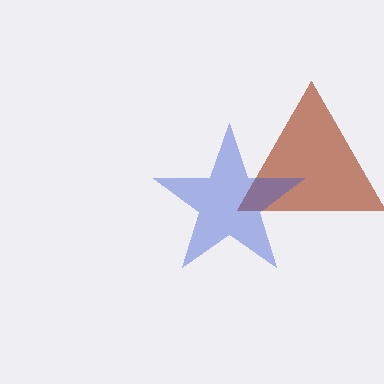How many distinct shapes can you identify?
There are 2 distinct shapes: a brown triangle, a blue star.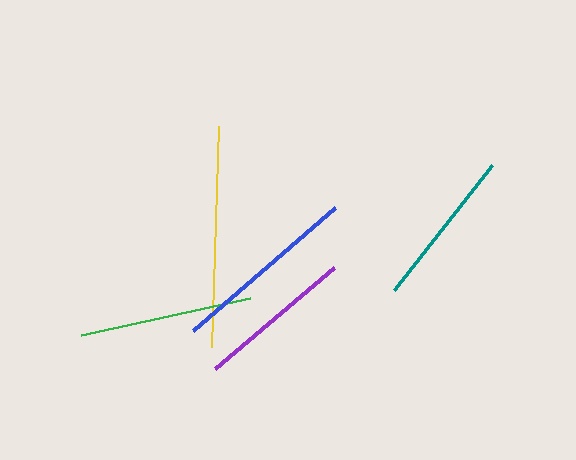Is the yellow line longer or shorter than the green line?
The yellow line is longer than the green line.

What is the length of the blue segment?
The blue segment is approximately 188 pixels long.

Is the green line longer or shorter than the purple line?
The green line is longer than the purple line.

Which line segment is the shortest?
The purple line is the shortest at approximately 156 pixels.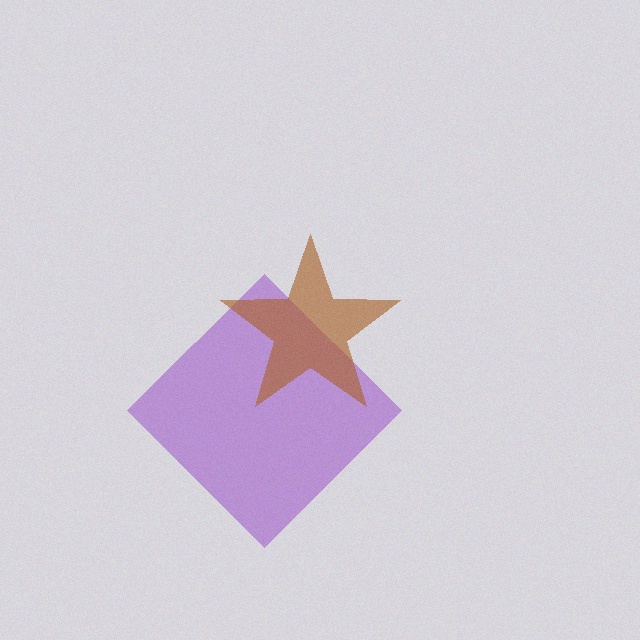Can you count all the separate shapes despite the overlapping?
Yes, there are 2 separate shapes.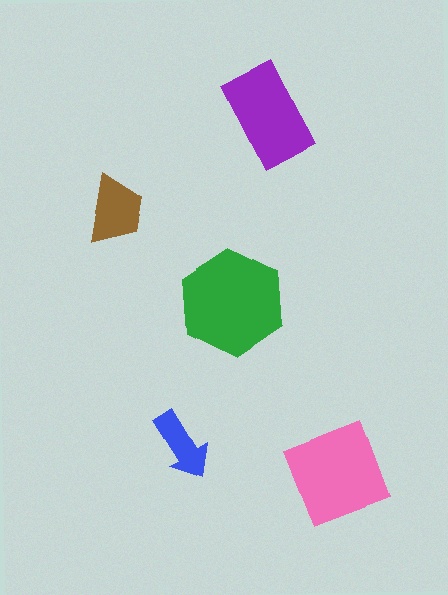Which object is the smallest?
The blue arrow.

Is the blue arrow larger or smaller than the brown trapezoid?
Smaller.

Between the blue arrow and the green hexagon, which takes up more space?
The green hexagon.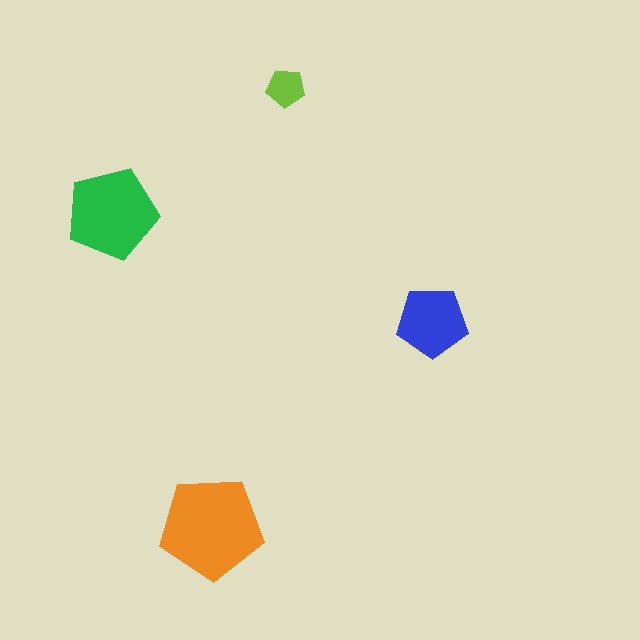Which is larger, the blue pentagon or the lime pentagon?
The blue one.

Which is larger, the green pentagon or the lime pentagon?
The green one.